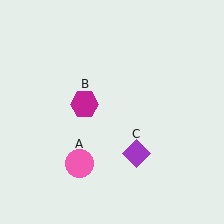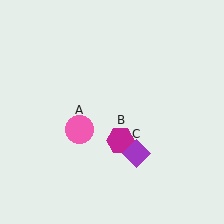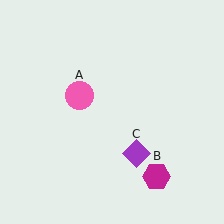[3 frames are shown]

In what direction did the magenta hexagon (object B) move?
The magenta hexagon (object B) moved down and to the right.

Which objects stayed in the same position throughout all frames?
Purple diamond (object C) remained stationary.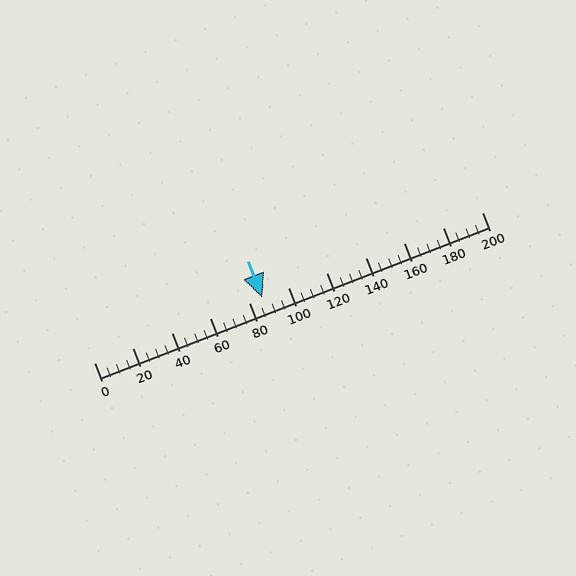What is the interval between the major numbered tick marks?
The major tick marks are spaced 20 units apart.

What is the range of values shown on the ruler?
The ruler shows values from 0 to 200.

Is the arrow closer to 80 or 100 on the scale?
The arrow is closer to 80.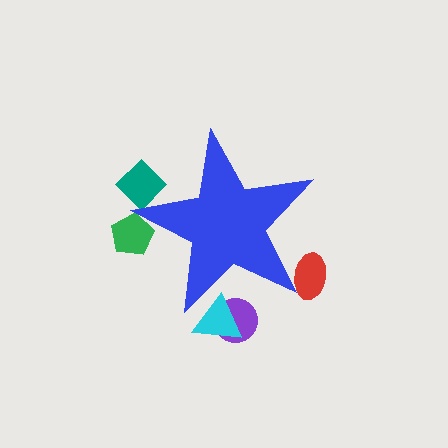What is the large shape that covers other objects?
A blue star.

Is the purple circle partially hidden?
Yes, the purple circle is partially hidden behind the blue star.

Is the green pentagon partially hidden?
Yes, the green pentagon is partially hidden behind the blue star.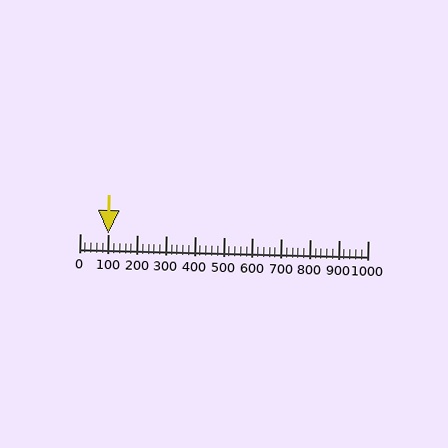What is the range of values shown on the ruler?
The ruler shows values from 0 to 1000.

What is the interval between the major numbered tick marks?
The major tick marks are spaced 100 units apart.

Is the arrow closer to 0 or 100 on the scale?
The arrow is closer to 100.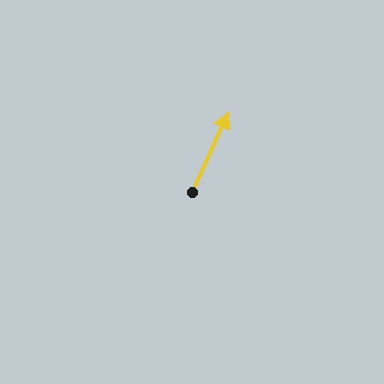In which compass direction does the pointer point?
Northeast.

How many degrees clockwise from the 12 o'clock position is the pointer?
Approximately 25 degrees.